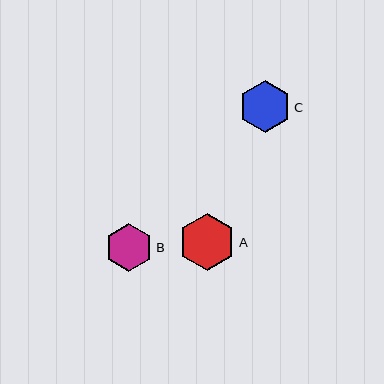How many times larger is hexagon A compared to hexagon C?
Hexagon A is approximately 1.1 times the size of hexagon C.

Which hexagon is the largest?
Hexagon A is the largest with a size of approximately 57 pixels.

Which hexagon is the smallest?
Hexagon B is the smallest with a size of approximately 48 pixels.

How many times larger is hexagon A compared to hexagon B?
Hexagon A is approximately 1.2 times the size of hexagon B.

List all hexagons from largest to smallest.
From largest to smallest: A, C, B.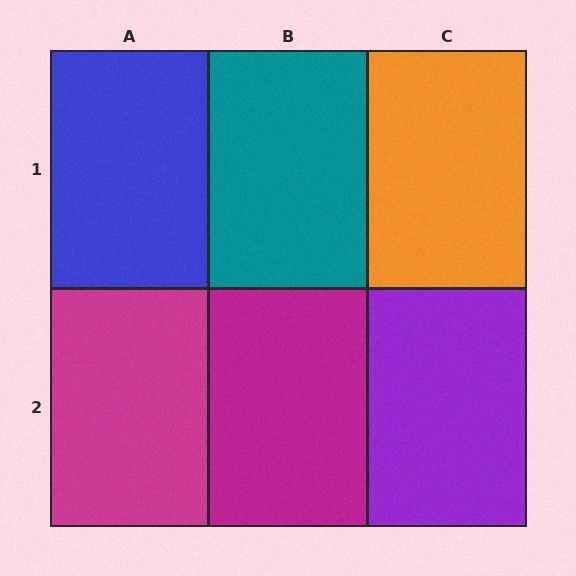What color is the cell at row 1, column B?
Teal.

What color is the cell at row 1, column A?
Blue.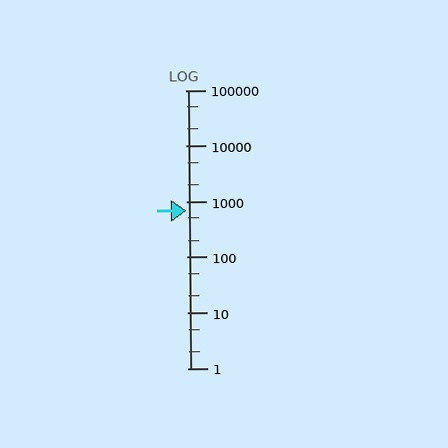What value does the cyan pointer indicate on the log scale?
The pointer indicates approximately 690.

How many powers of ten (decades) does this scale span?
The scale spans 5 decades, from 1 to 100000.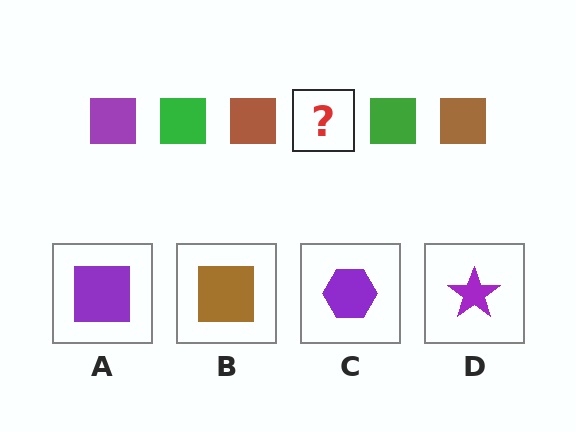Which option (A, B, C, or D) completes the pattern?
A.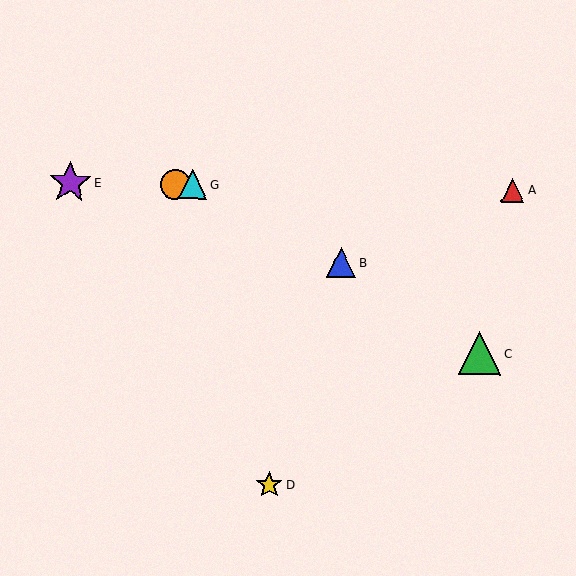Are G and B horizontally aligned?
No, G is at y≈185 and B is at y≈262.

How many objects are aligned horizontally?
4 objects (A, E, F, G) are aligned horizontally.